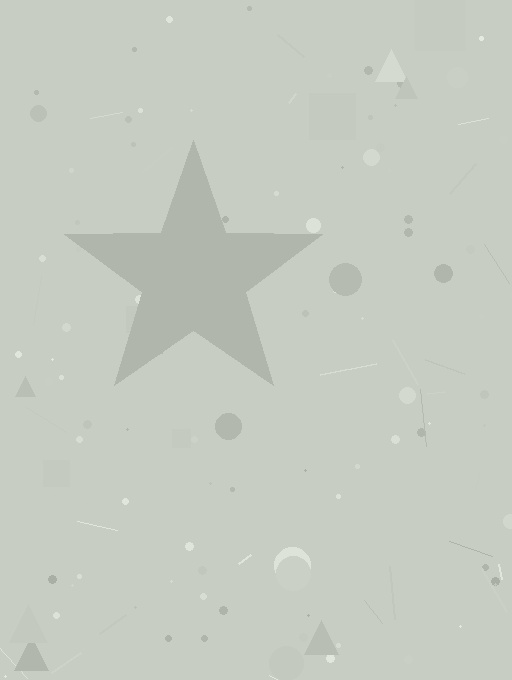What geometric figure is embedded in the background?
A star is embedded in the background.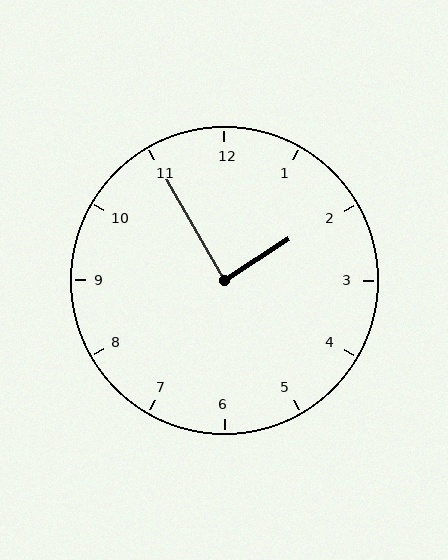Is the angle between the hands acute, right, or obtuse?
It is right.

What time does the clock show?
1:55.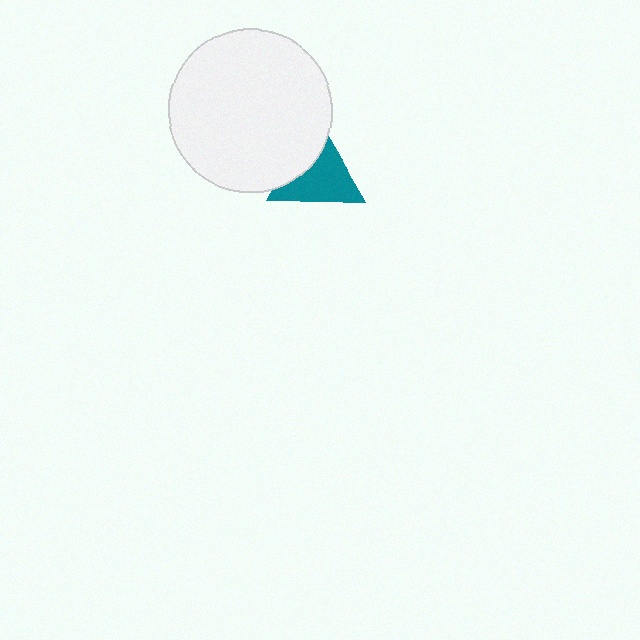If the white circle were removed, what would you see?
You would see the complete teal triangle.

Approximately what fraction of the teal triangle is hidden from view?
Roughly 34% of the teal triangle is hidden behind the white circle.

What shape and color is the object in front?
The object in front is a white circle.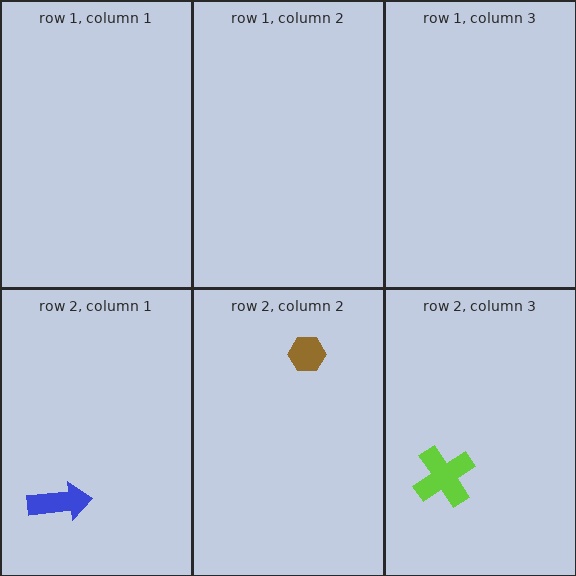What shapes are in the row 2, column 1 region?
The blue arrow.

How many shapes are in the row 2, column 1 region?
1.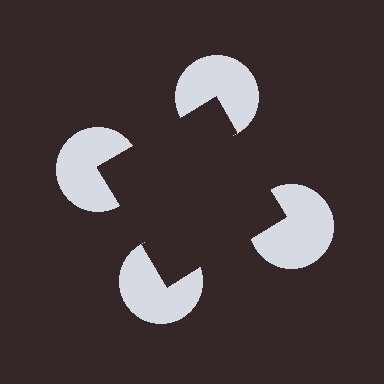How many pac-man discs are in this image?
There are 4 — one at each vertex of the illusory square.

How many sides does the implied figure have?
4 sides.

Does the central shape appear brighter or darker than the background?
It typically appears slightly darker than the background, even though no actual brightness change is drawn.